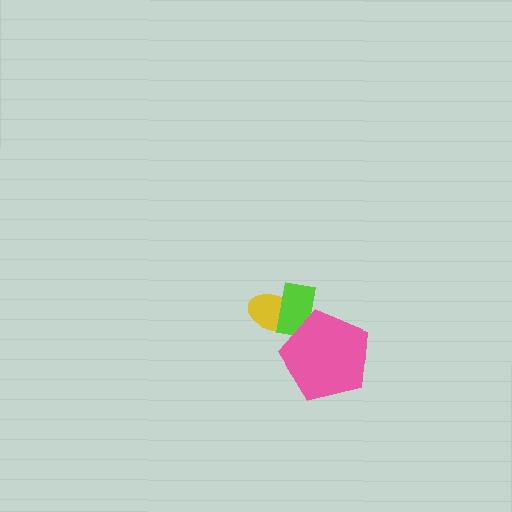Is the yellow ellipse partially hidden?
Yes, it is partially covered by another shape.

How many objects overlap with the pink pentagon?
1 object overlaps with the pink pentagon.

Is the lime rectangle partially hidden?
Yes, it is partially covered by another shape.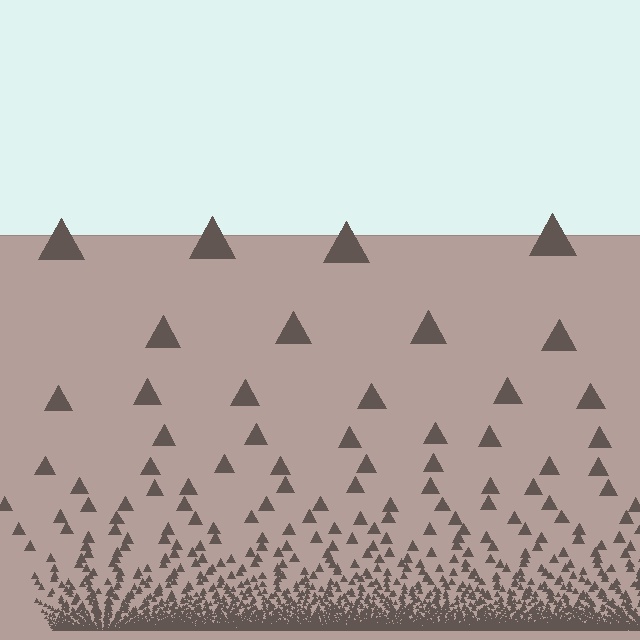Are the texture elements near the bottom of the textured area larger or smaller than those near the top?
Smaller. The gradient is inverted — elements near the bottom are smaller and denser.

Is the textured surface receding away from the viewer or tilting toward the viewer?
The surface appears to tilt toward the viewer. Texture elements get larger and sparser toward the top.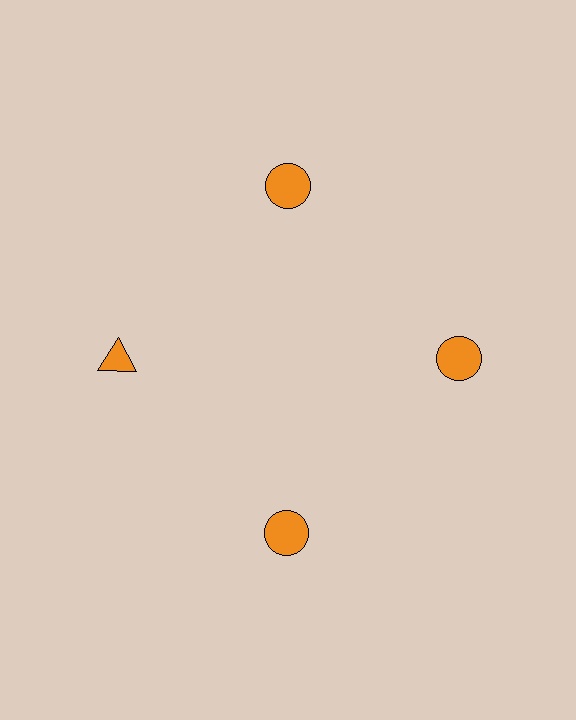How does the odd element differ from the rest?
It has a different shape: triangle instead of circle.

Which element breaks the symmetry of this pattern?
The orange triangle at roughly the 9 o'clock position breaks the symmetry. All other shapes are orange circles.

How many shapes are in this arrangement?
There are 4 shapes arranged in a ring pattern.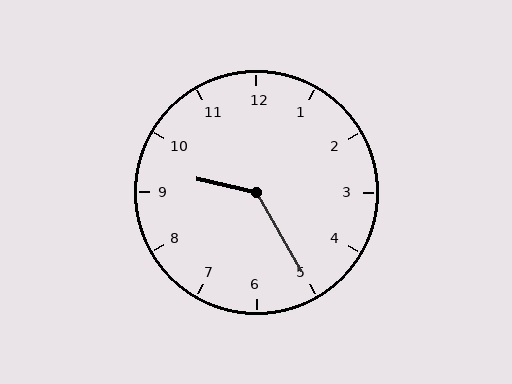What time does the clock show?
9:25.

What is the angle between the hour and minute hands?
Approximately 132 degrees.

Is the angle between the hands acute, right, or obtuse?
It is obtuse.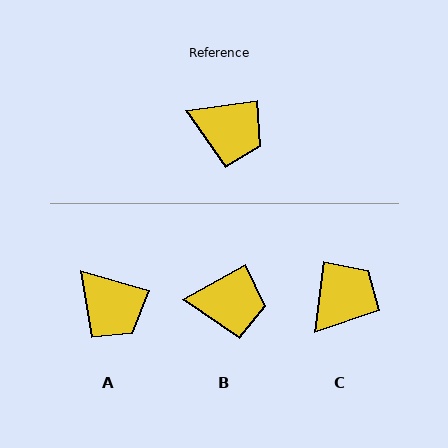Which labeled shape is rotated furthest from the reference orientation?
C, about 74 degrees away.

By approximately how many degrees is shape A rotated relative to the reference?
Approximately 25 degrees clockwise.